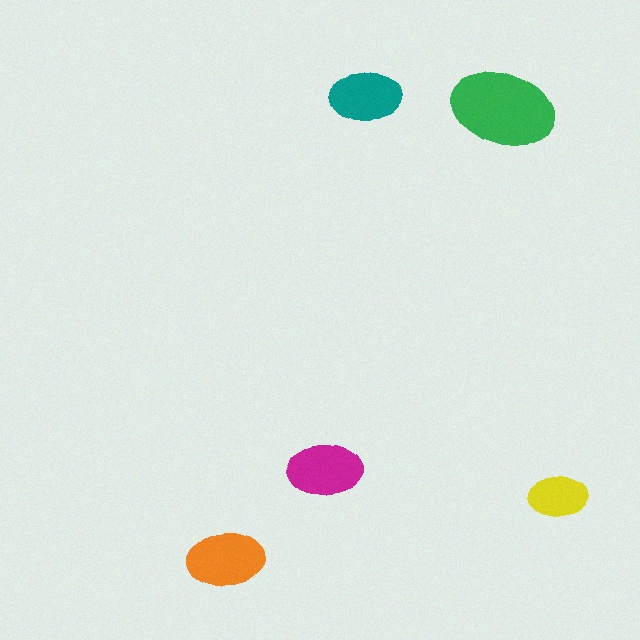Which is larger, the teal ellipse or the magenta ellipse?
The magenta one.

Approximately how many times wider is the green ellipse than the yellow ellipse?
About 2 times wider.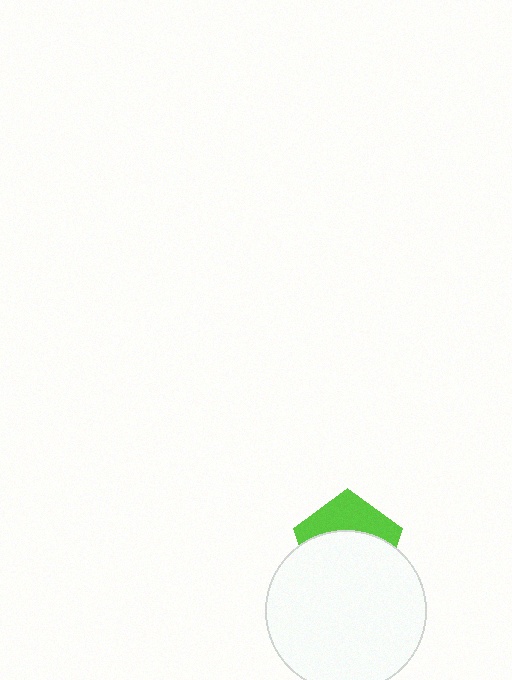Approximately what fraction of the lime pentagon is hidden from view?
Roughly 63% of the lime pentagon is hidden behind the white circle.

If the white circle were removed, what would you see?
You would see the complete lime pentagon.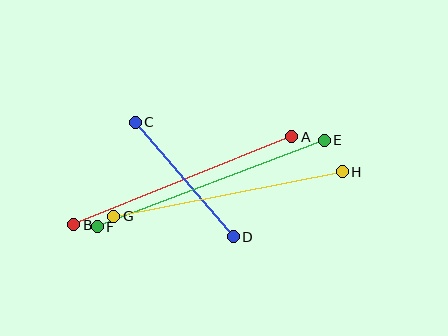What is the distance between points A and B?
The distance is approximately 235 pixels.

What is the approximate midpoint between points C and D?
The midpoint is at approximately (184, 179) pixels.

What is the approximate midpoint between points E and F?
The midpoint is at approximately (211, 183) pixels.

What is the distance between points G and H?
The distance is approximately 232 pixels.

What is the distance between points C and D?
The distance is approximately 151 pixels.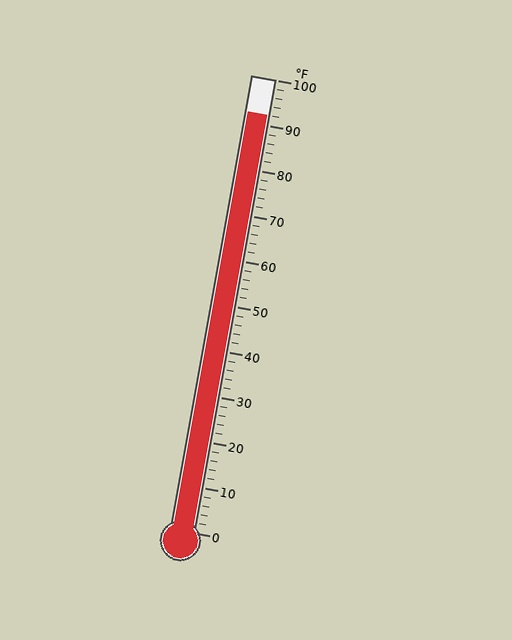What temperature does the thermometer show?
The thermometer shows approximately 92°F.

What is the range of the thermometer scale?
The thermometer scale ranges from 0°F to 100°F.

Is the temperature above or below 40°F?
The temperature is above 40°F.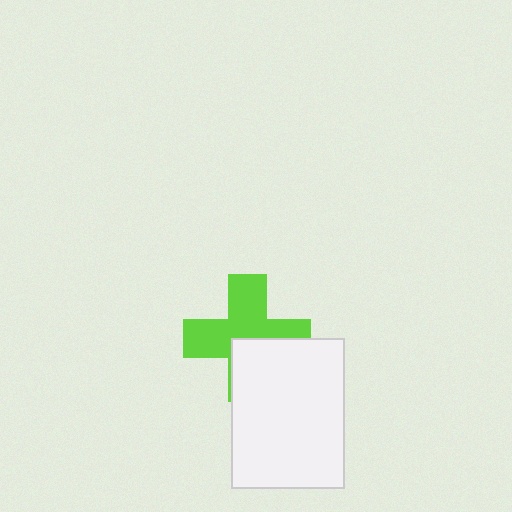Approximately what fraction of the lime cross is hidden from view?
Roughly 38% of the lime cross is hidden behind the white rectangle.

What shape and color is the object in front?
The object in front is a white rectangle.